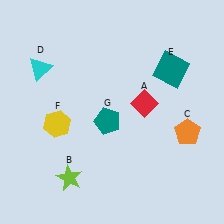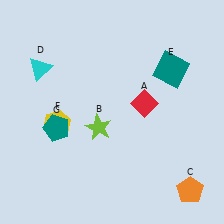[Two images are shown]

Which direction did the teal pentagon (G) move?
The teal pentagon (G) moved left.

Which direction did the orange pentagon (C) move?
The orange pentagon (C) moved down.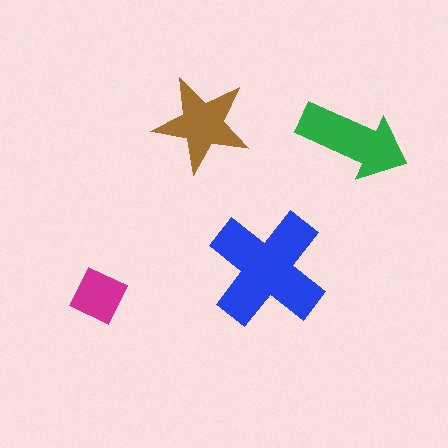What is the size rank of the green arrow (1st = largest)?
2nd.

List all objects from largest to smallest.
The blue cross, the green arrow, the brown star, the magenta diamond.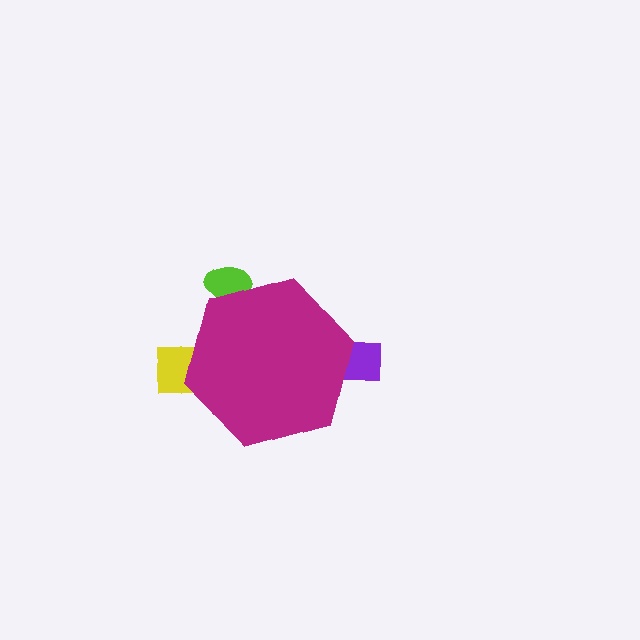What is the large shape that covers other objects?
A magenta hexagon.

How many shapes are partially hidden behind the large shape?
3 shapes are partially hidden.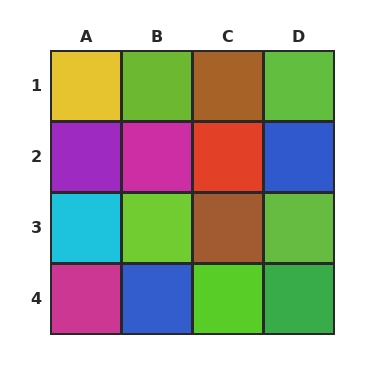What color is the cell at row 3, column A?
Cyan.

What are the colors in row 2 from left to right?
Purple, magenta, red, blue.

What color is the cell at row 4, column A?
Magenta.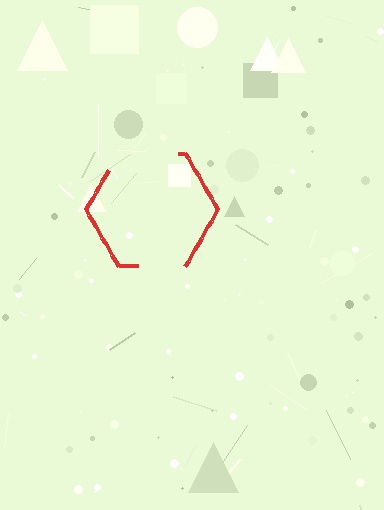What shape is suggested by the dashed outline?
The dashed outline suggests a hexagon.